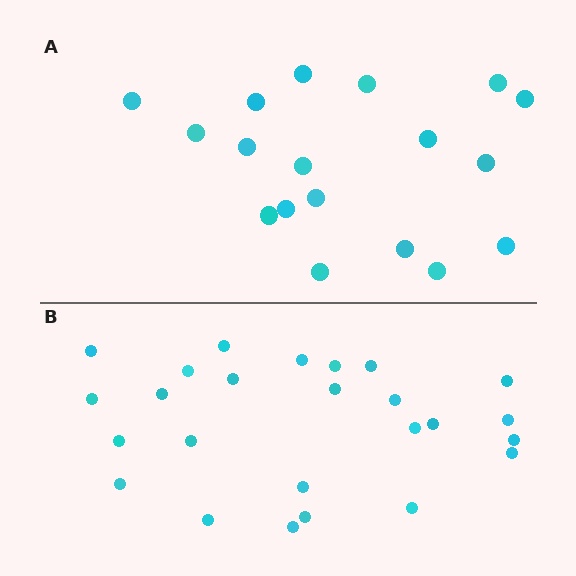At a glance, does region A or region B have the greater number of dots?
Region B (the bottom region) has more dots.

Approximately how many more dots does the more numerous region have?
Region B has roughly 8 or so more dots than region A.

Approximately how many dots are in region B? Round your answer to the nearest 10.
About 20 dots. (The exact count is 25, which rounds to 20.)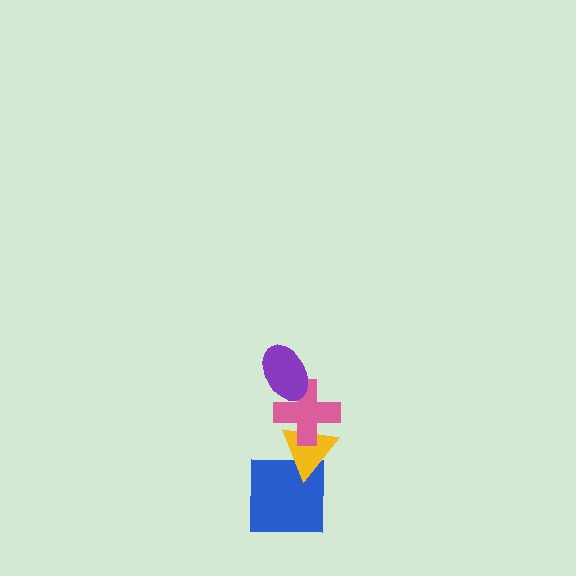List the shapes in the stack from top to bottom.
From top to bottom: the purple ellipse, the pink cross, the yellow triangle, the blue square.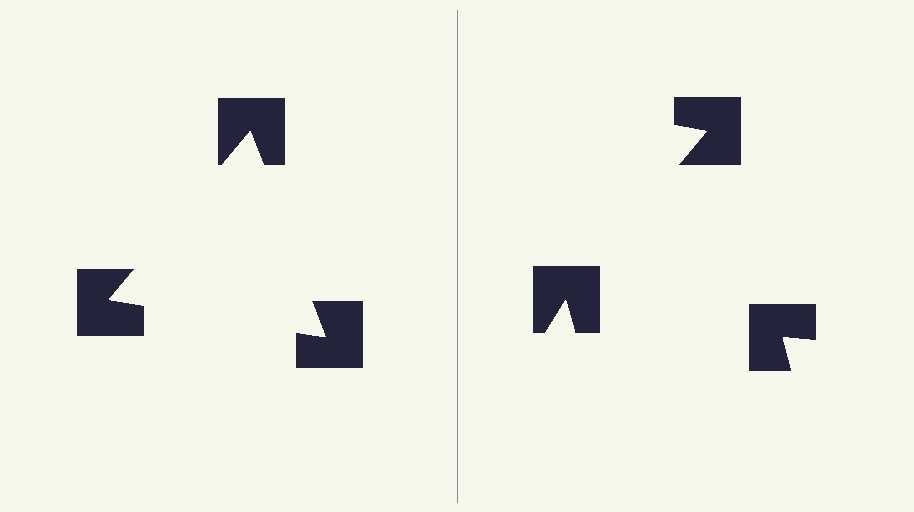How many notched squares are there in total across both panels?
6 — 3 on each side.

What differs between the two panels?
The notched squares are positioned identically on both sides; only the wedge orientations differ. On the left they align to a triangle; on the right they are misaligned.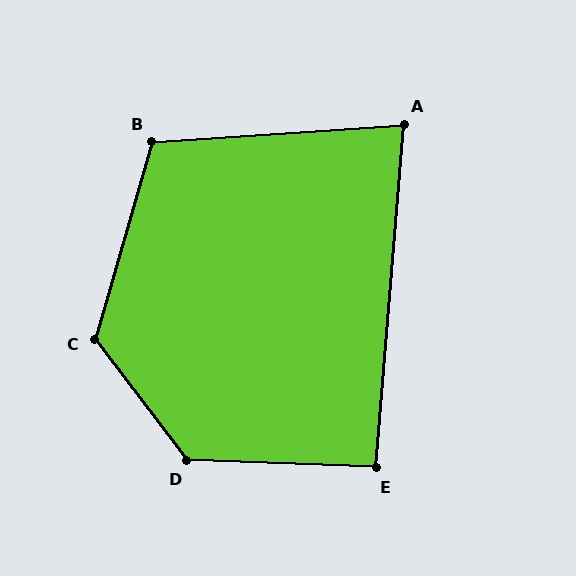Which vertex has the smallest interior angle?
A, at approximately 82 degrees.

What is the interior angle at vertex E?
Approximately 93 degrees (approximately right).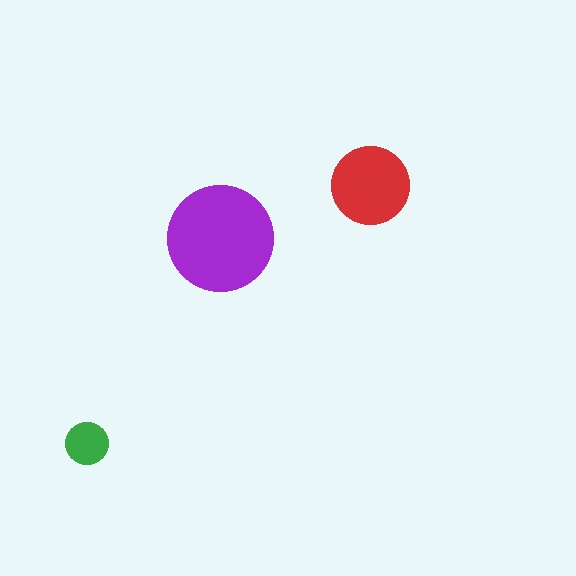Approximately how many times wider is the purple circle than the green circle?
About 2.5 times wider.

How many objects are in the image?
There are 3 objects in the image.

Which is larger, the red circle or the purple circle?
The purple one.